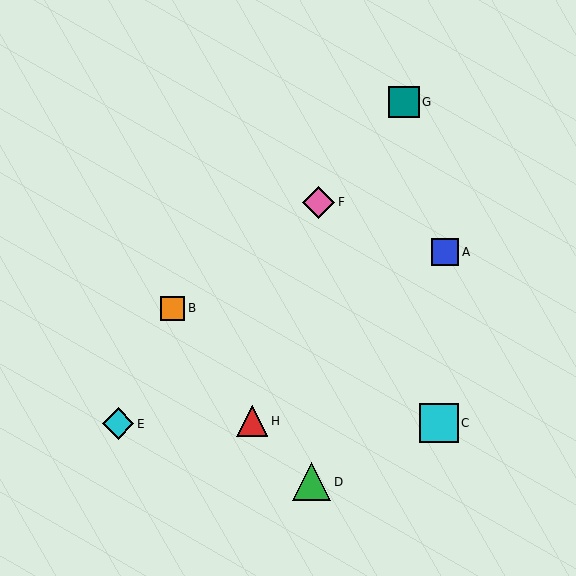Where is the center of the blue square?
The center of the blue square is at (445, 252).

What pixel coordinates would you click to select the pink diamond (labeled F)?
Click at (319, 202) to select the pink diamond F.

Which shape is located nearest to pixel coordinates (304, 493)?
The green triangle (labeled D) at (312, 482) is nearest to that location.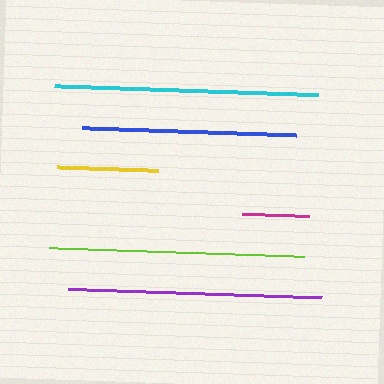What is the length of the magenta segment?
The magenta segment is approximately 67 pixels long.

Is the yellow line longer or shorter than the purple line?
The purple line is longer than the yellow line.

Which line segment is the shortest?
The magenta line is the shortest at approximately 67 pixels.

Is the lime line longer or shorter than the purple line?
The lime line is longer than the purple line.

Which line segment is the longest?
The cyan line is the longest at approximately 264 pixels.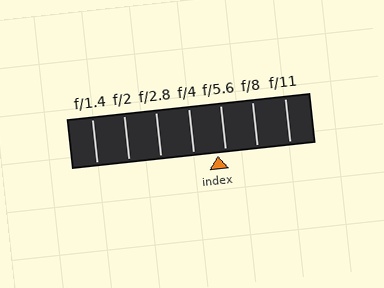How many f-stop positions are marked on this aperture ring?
There are 7 f-stop positions marked.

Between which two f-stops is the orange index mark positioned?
The index mark is between f/4 and f/5.6.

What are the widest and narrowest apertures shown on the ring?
The widest aperture shown is f/1.4 and the narrowest is f/11.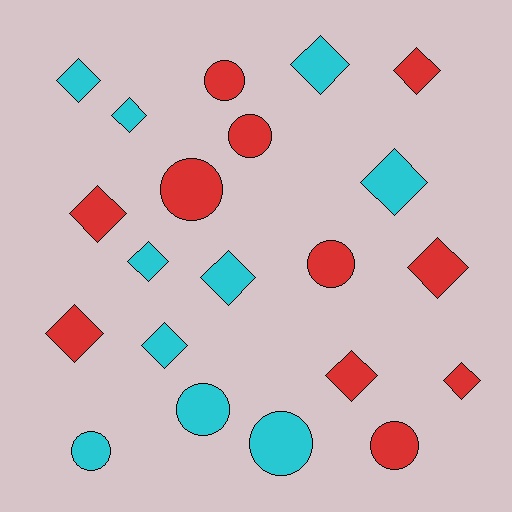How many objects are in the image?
There are 21 objects.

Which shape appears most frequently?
Diamond, with 13 objects.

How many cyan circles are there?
There are 3 cyan circles.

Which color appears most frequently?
Red, with 11 objects.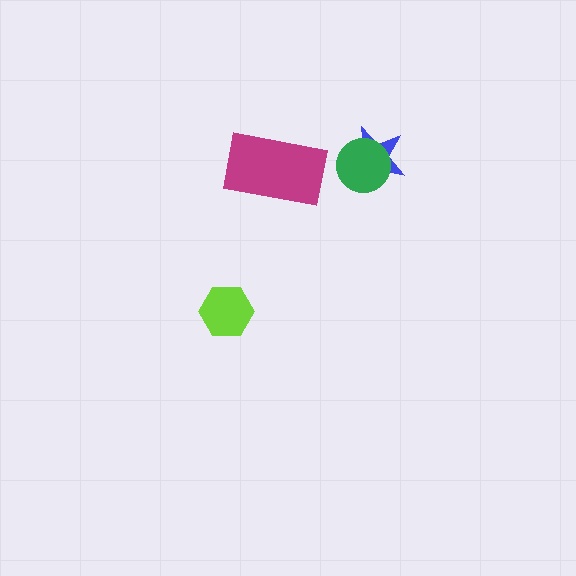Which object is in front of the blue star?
The green circle is in front of the blue star.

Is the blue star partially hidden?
Yes, it is partially covered by another shape.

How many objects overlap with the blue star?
1 object overlaps with the blue star.